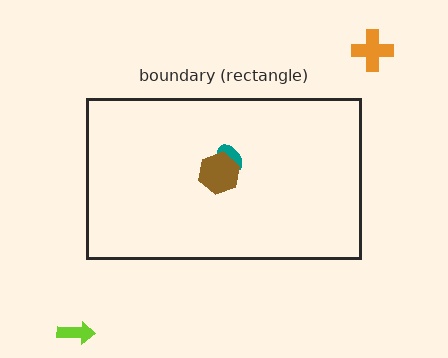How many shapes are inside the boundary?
2 inside, 2 outside.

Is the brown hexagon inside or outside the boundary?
Inside.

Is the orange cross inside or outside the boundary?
Outside.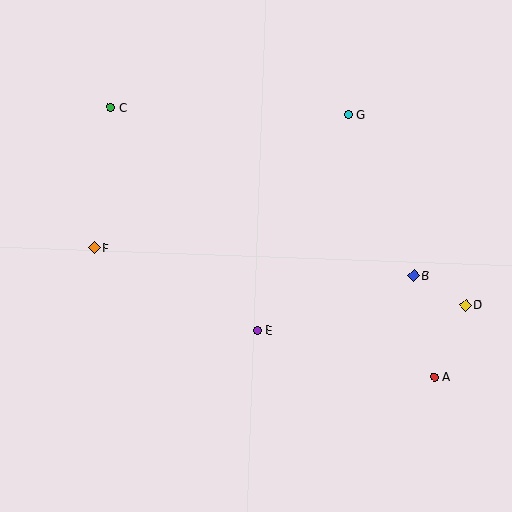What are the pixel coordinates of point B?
Point B is at (413, 275).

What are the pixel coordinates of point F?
Point F is at (94, 248).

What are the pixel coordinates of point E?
Point E is at (258, 331).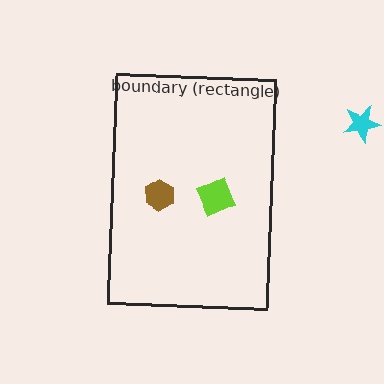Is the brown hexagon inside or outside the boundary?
Inside.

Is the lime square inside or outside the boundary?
Inside.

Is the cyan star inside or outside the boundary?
Outside.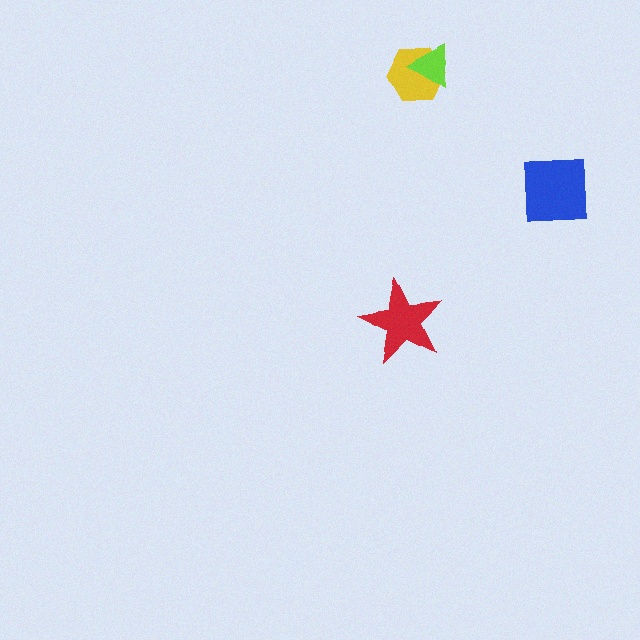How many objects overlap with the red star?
0 objects overlap with the red star.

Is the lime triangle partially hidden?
No, no other shape covers it.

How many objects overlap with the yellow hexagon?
1 object overlaps with the yellow hexagon.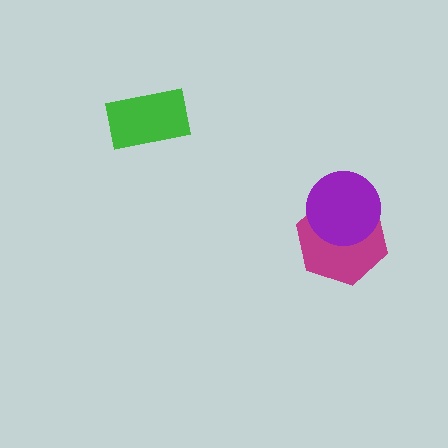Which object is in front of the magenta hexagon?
The purple circle is in front of the magenta hexagon.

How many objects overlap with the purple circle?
1 object overlaps with the purple circle.